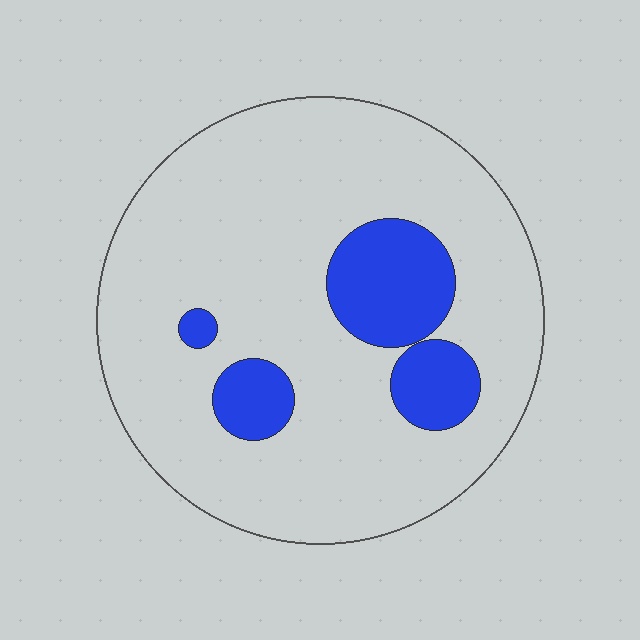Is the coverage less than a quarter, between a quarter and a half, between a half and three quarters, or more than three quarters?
Less than a quarter.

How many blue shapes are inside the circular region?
4.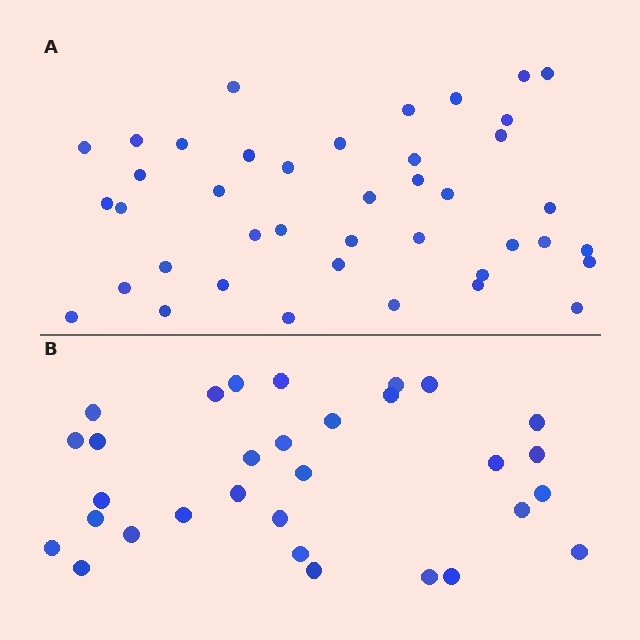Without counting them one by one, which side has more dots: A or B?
Region A (the top region) has more dots.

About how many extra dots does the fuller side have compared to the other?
Region A has roughly 10 or so more dots than region B.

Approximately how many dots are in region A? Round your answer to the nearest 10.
About 40 dots. (The exact count is 41, which rounds to 40.)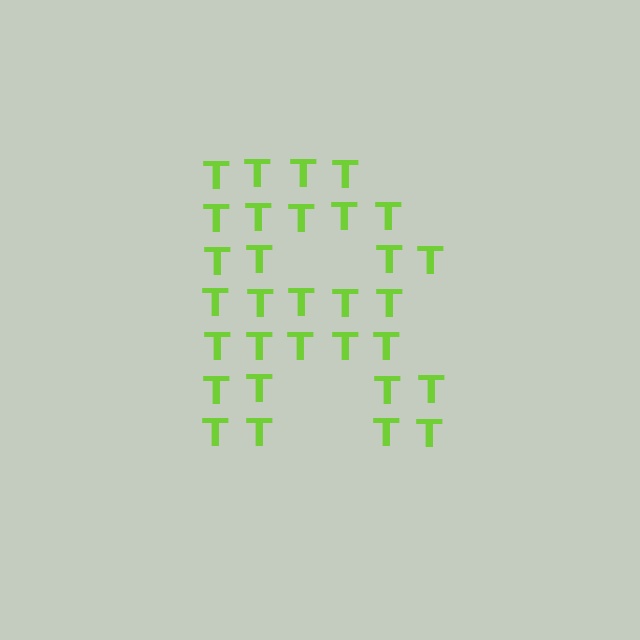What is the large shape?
The large shape is the letter R.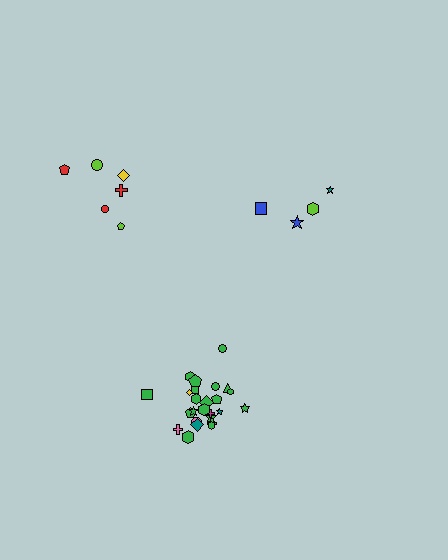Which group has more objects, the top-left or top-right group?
The top-left group.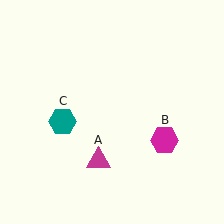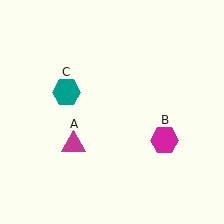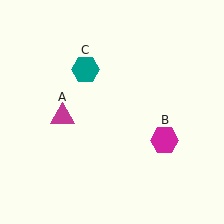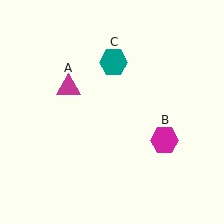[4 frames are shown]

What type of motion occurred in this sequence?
The magenta triangle (object A), teal hexagon (object C) rotated clockwise around the center of the scene.